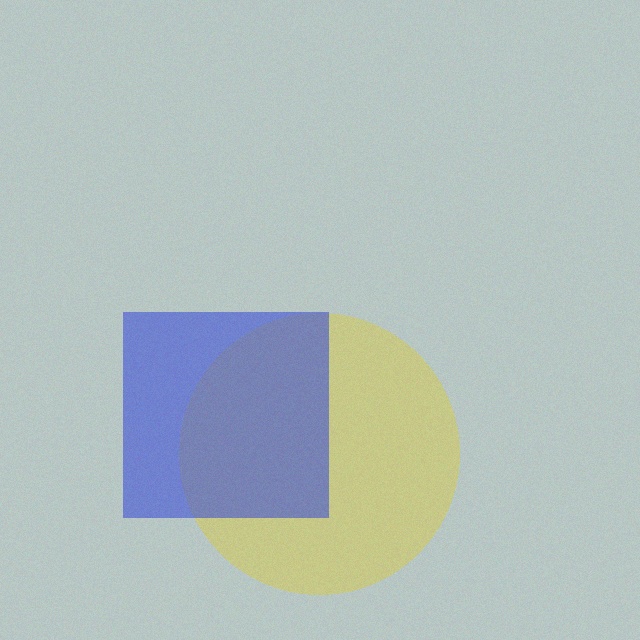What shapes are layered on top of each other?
The layered shapes are: a yellow circle, a blue square.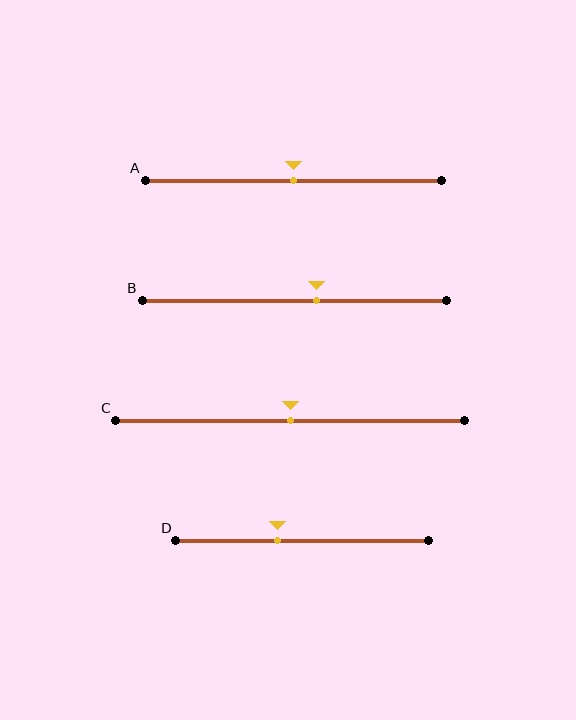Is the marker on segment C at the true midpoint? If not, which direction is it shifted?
Yes, the marker on segment C is at the true midpoint.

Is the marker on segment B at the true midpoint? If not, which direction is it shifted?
No, the marker on segment B is shifted to the right by about 7% of the segment length.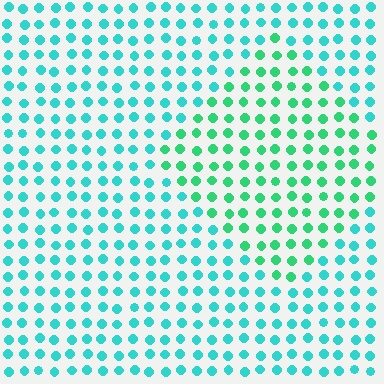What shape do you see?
I see a diamond.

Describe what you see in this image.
The image is filled with small cyan elements in a uniform arrangement. A diamond-shaped region is visible where the elements are tinted to a slightly different hue, forming a subtle color boundary.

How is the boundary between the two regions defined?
The boundary is defined purely by a slight shift in hue (about 32 degrees). Spacing, size, and orientation are identical on both sides.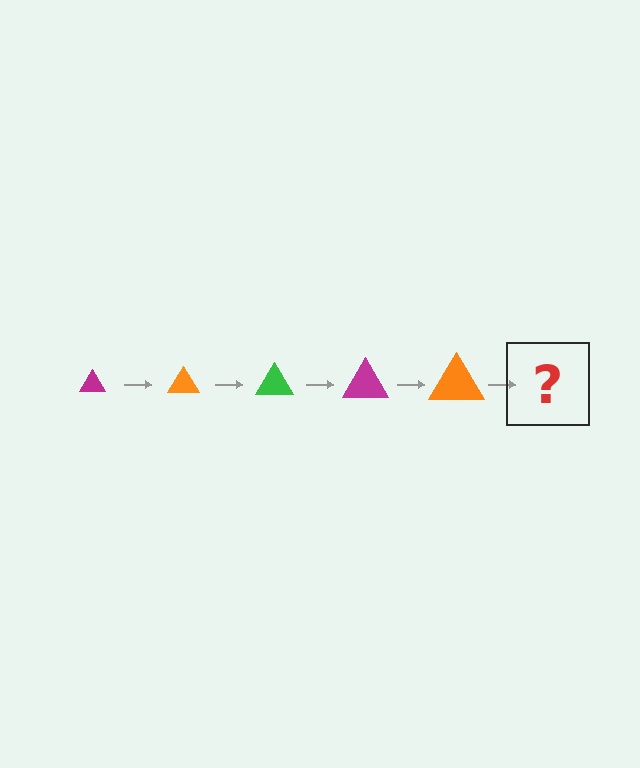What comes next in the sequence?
The next element should be a green triangle, larger than the previous one.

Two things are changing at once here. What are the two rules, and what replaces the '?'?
The two rules are that the triangle grows larger each step and the color cycles through magenta, orange, and green. The '?' should be a green triangle, larger than the previous one.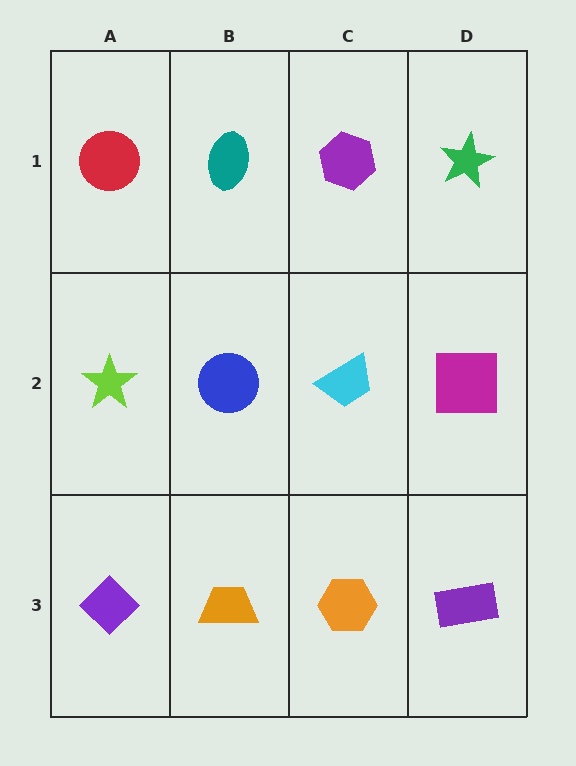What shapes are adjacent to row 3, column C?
A cyan trapezoid (row 2, column C), an orange trapezoid (row 3, column B), a purple rectangle (row 3, column D).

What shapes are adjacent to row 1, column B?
A blue circle (row 2, column B), a red circle (row 1, column A), a purple hexagon (row 1, column C).